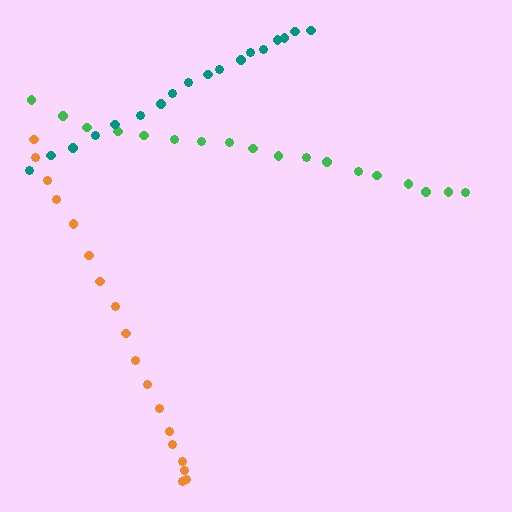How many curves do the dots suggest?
There are 3 distinct paths.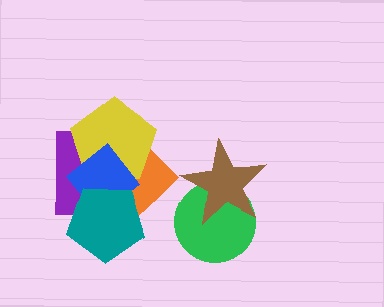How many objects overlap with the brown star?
1 object overlaps with the brown star.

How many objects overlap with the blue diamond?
4 objects overlap with the blue diamond.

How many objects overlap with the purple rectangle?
4 objects overlap with the purple rectangle.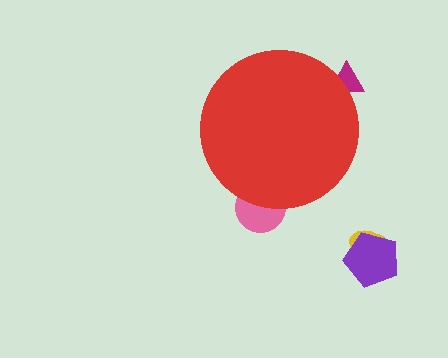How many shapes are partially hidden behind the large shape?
2 shapes are partially hidden.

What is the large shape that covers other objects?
A red circle.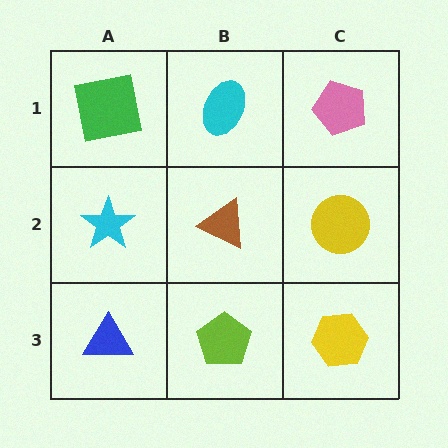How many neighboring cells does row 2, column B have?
4.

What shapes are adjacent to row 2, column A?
A green square (row 1, column A), a blue triangle (row 3, column A), a brown triangle (row 2, column B).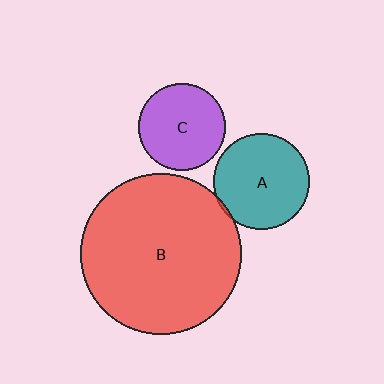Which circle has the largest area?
Circle B (red).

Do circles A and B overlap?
Yes.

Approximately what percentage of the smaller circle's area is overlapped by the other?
Approximately 5%.